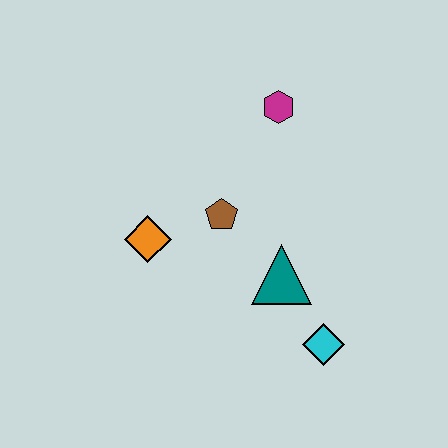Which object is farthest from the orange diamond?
The cyan diamond is farthest from the orange diamond.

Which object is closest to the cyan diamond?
The teal triangle is closest to the cyan diamond.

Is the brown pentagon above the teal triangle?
Yes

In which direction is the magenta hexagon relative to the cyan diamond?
The magenta hexagon is above the cyan diamond.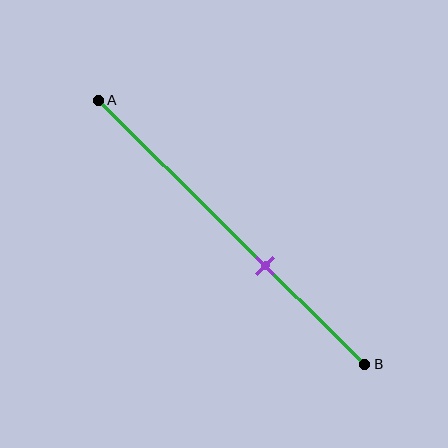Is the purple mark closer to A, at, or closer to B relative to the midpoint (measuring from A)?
The purple mark is closer to point B than the midpoint of segment AB.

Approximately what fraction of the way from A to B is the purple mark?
The purple mark is approximately 65% of the way from A to B.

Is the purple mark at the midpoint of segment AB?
No, the mark is at about 65% from A, not at the 50% midpoint.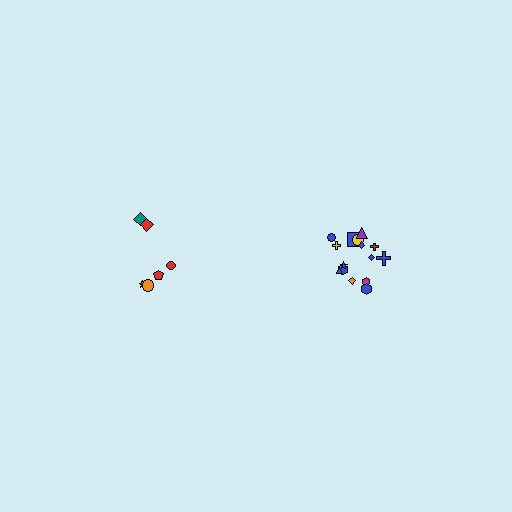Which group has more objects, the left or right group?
The right group.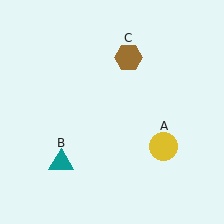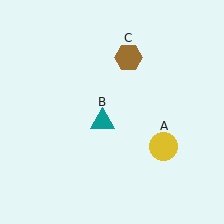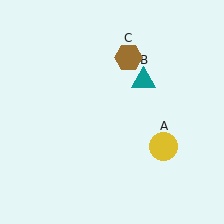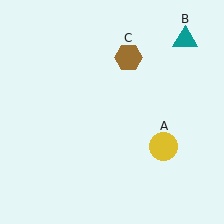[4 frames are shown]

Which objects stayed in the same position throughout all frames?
Yellow circle (object A) and brown hexagon (object C) remained stationary.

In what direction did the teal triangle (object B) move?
The teal triangle (object B) moved up and to the right.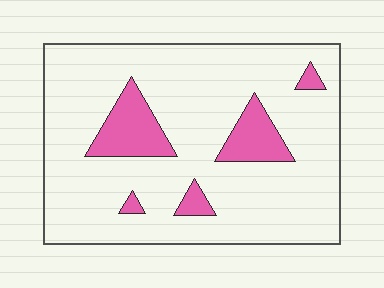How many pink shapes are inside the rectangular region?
5.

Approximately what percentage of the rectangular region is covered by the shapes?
Approximately 15%.